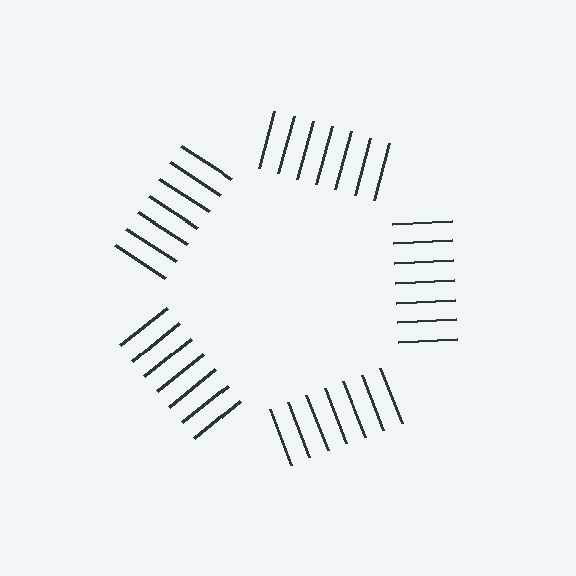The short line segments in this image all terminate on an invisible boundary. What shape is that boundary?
An illusory pentagon — the line segments terminate on its edges but no continuous stroke is drawn.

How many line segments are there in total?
35 — 7 along each of the 5 edges.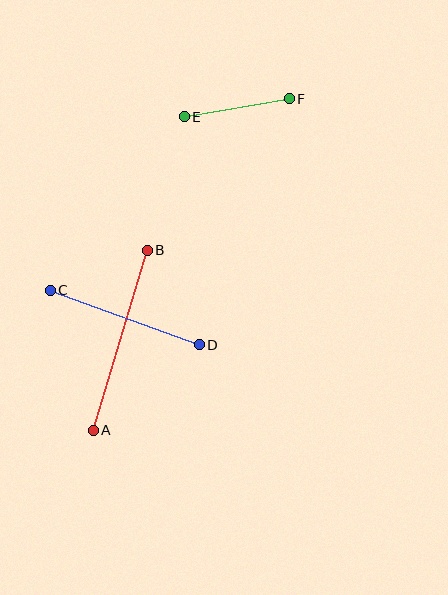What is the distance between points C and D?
The distance is approximately 159 pixels.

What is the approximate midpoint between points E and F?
The midpoint is at approximately (237, 108) pixels.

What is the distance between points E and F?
The distance is approximately 107 pixels.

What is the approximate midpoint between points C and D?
The midpoint is at approximately (125, 317) pixels.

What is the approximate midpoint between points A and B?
The midpoint is at approximately (120, 340) pixels.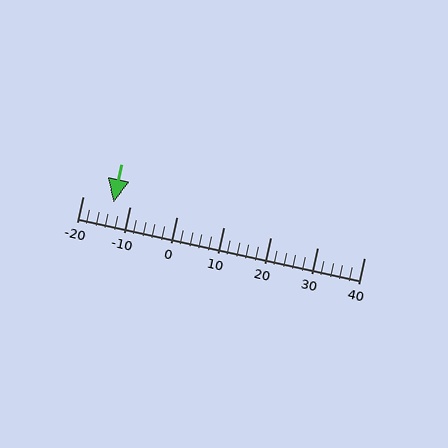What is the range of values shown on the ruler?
The ruler shows values from -20 to 40.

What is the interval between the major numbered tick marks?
The major tick marks are spaced 10 units apart.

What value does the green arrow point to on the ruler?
The green arrow points to approximately -14.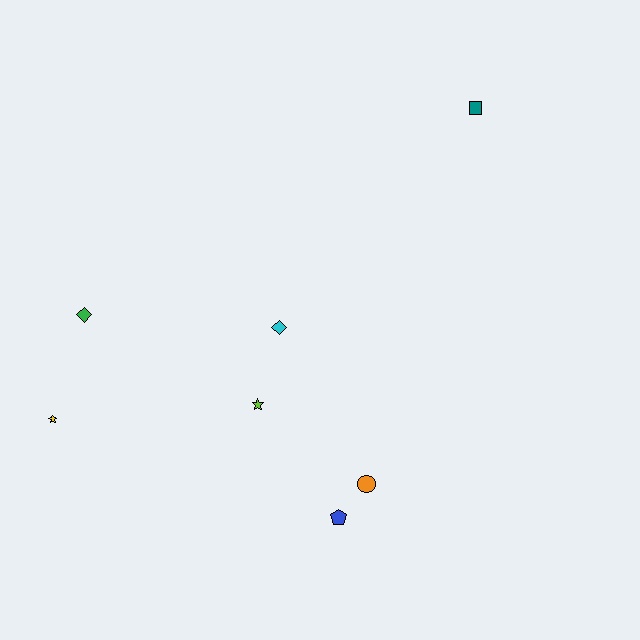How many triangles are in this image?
There are no triangles.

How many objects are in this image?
There are 7 objects.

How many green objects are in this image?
There is 1 green object.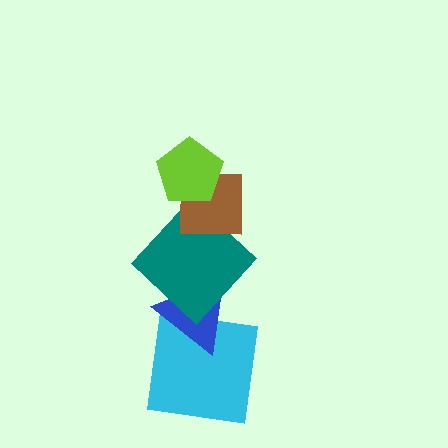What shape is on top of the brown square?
The lime pentagon is on top of the brown square.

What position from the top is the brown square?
The brown square is 2nd from the top.